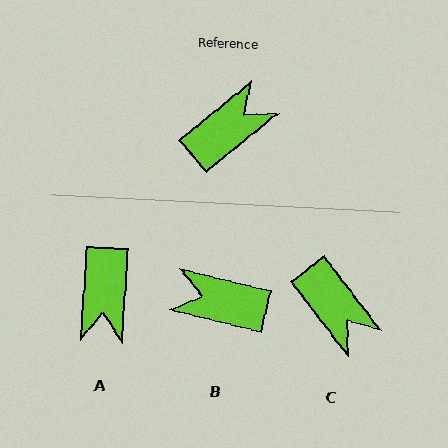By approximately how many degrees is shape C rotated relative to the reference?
Approximately 91 degrees clockwise.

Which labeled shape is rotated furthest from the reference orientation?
A, about 133 degrees away.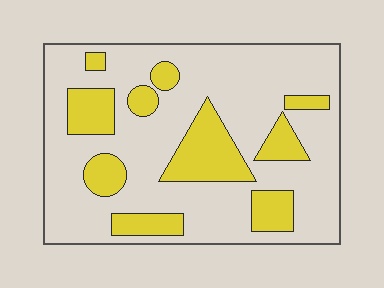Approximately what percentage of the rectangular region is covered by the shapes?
Approximately 25%.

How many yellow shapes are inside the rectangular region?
10.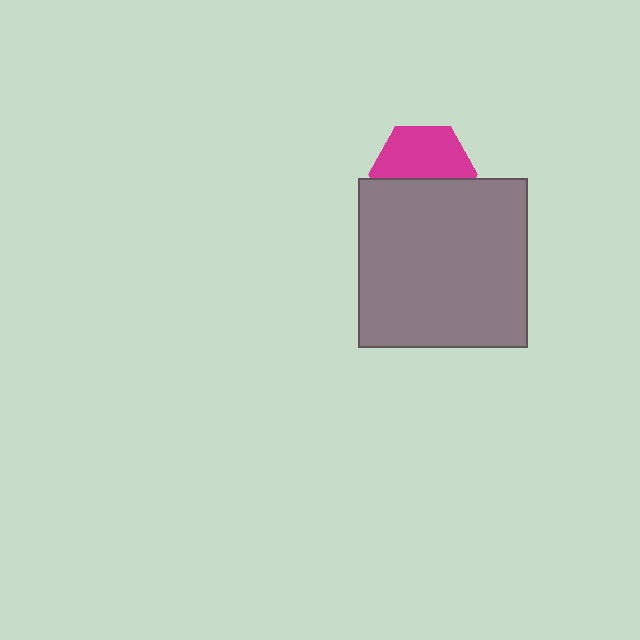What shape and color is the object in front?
The object in front is a gray square.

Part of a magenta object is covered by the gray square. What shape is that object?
It is a hexagon.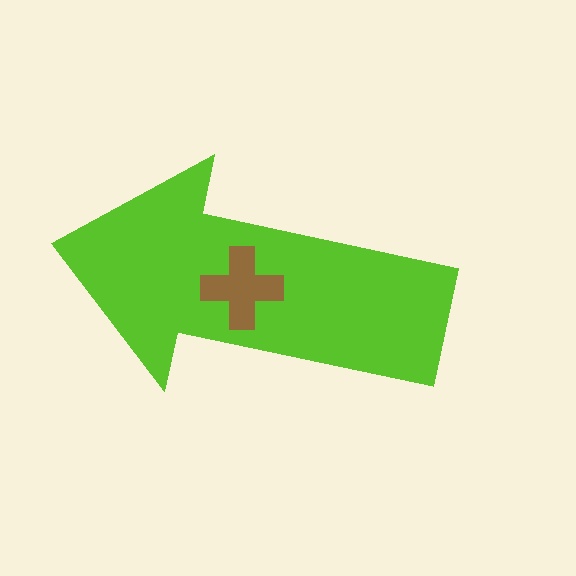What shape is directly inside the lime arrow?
The brown cross.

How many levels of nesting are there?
2.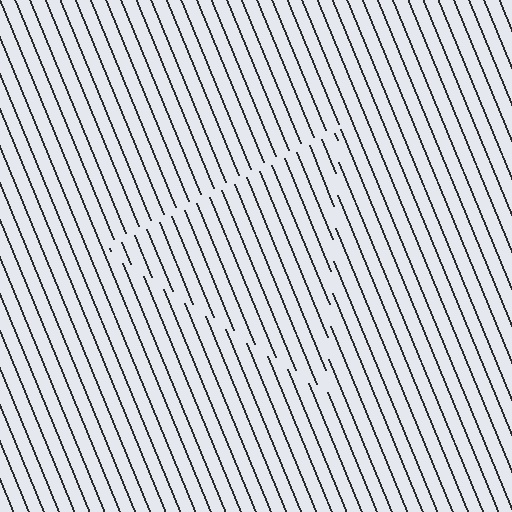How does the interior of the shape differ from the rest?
The interior of the shape contains the same grating, shifted by half a period — the contour is defined by the phase discontinuity where line-ends from the inner and outer gratings abut.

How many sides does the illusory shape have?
3 sides — the line-ends trace a triangle.